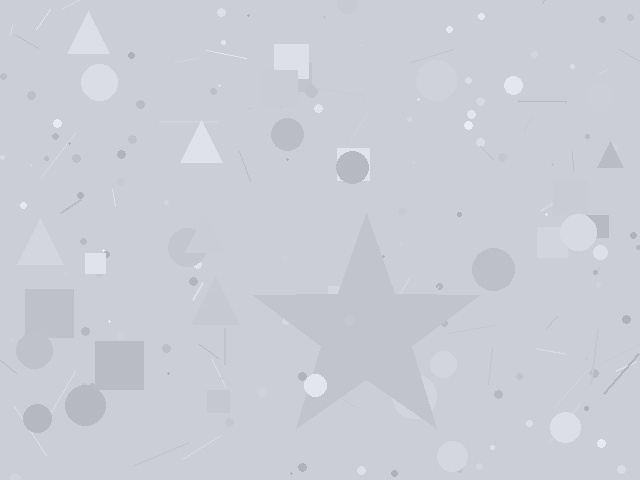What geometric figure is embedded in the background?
A star is embedded in the background.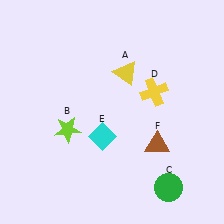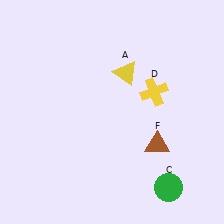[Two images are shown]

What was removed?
The cyan diamond (E), the lime star (B) were removed in Image 2.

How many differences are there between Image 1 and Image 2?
There are 2 differences between the two images.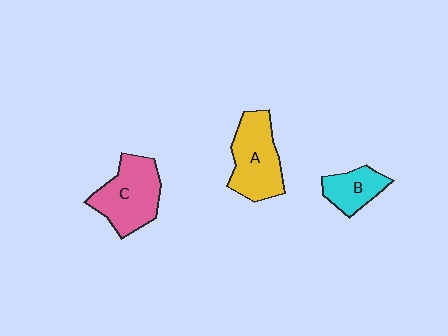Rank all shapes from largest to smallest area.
From largest to smallest: C (pink), A (yellow), B (cyan).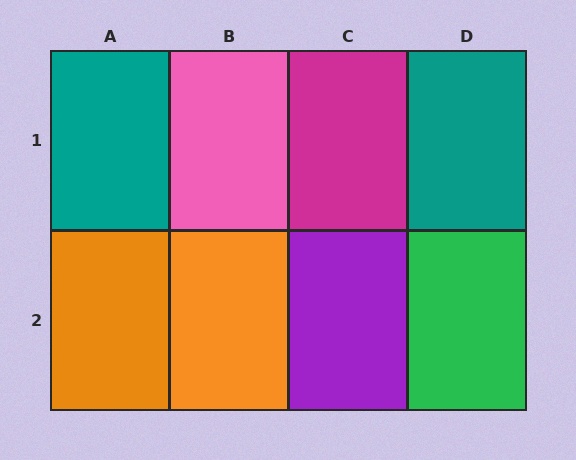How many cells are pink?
1 cell is pink.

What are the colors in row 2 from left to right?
Orange, orange, purple, green.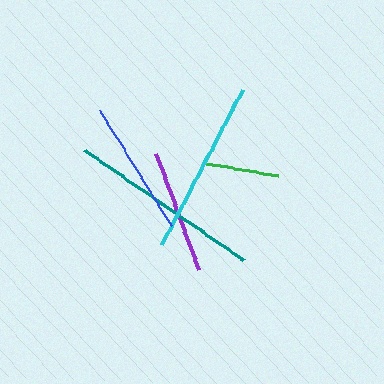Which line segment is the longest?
The teal line is the longest at approximately 193 pixels.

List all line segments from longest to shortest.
From longest to shortest: teal, cyan, blue, purple, green.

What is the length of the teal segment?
The teal segment is approximately 193 pixels long.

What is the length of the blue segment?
The blue segment is approximately 137 pixels long.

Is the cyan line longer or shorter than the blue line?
The cyan line is longer than the blue line.